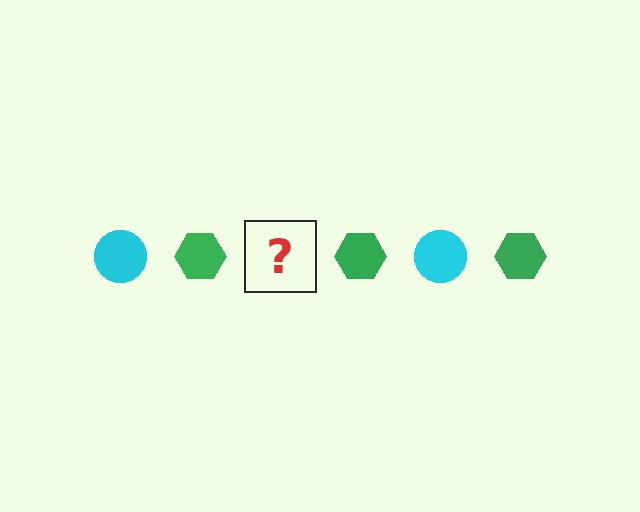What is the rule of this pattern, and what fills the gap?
The rule is that the pattern alternates between cyan circle and green hexagon. The gap should be filled with a cyan circle.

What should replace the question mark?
The question mark should be replaced with a cyan circle.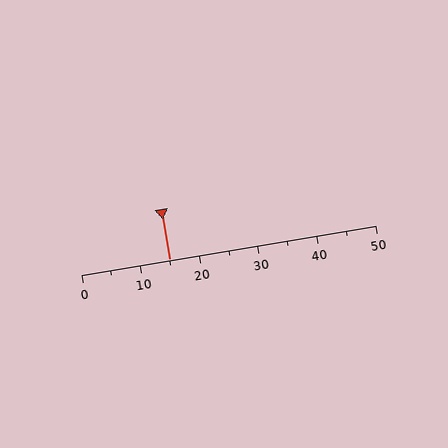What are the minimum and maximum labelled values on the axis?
The axis runs from 0 to 50.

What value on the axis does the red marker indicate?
The marker indicates approximately 15.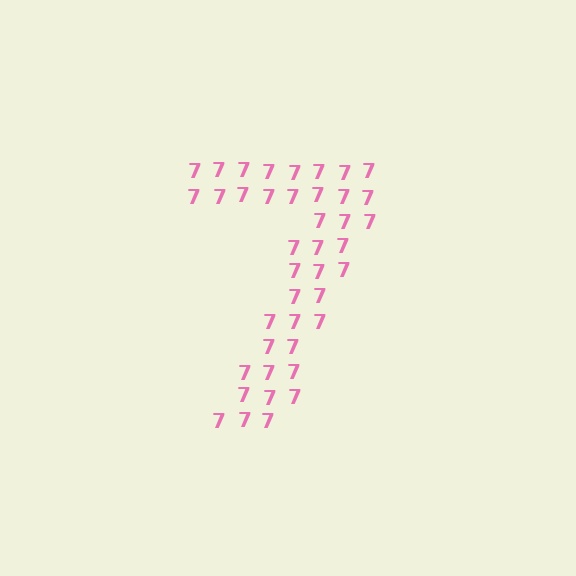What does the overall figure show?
The overall figure shows the digit 7.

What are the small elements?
The small elements are digit 7's.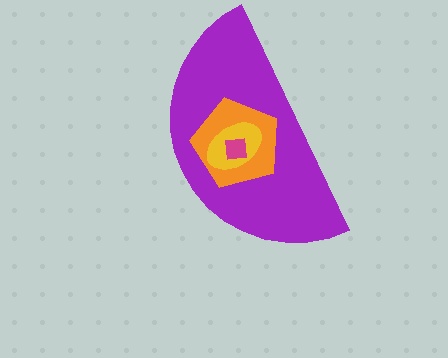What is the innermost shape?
The magenta square.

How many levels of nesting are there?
4.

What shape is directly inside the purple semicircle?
The orange pentagon.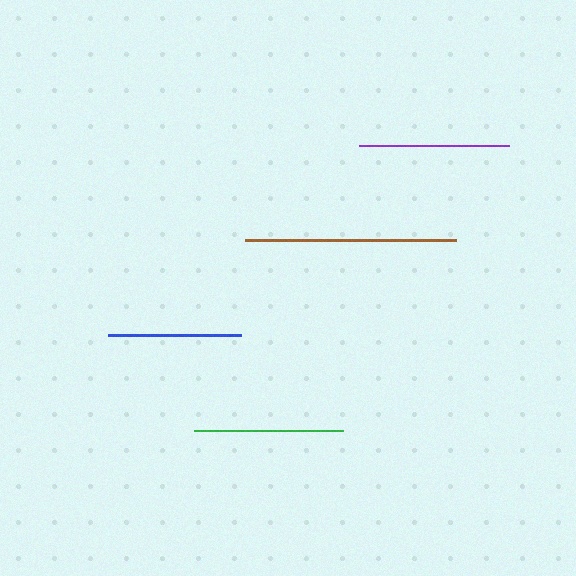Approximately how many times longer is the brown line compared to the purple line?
The brown line is approximately 1.4 times the length of the purple line.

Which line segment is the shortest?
The blue line is the shortest at approximately 133 pixels.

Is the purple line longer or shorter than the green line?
The purple line is longer than the green line.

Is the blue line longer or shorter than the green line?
The green line is longer than the blue line.